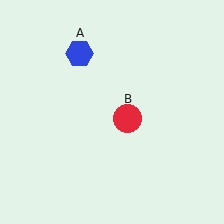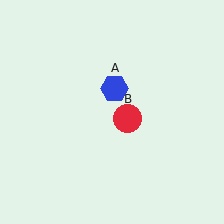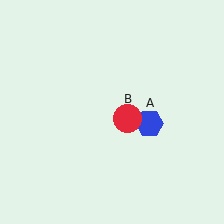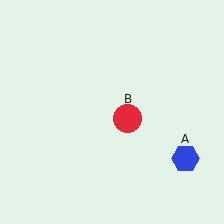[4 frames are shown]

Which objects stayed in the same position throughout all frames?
Red circle (object B) remained stationary.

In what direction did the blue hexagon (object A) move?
The blue hexagon (object A) moved down and to the right.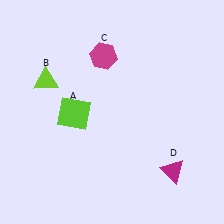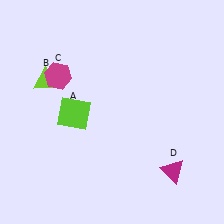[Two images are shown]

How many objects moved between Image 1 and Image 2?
1 object moved between the two images.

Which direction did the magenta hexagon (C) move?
The magenta hexagon (C) moved left.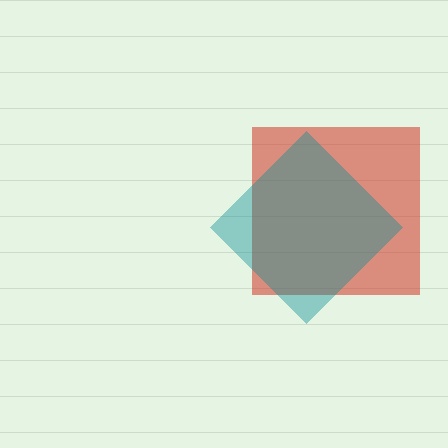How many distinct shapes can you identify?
There are 2 distinct shapes: a red square, a teal diamond.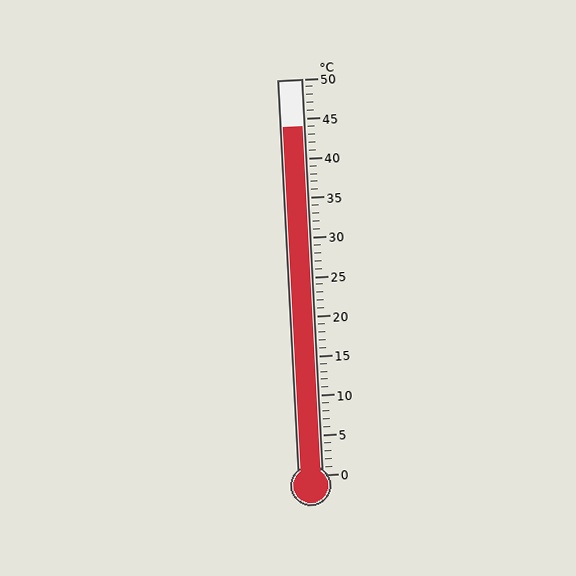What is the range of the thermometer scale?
The thermometer scale ranges from 0°C to 50°C.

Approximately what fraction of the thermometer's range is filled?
The thermometer is filled to approximately 90% of its range.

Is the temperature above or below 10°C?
The temperature is above 10°C.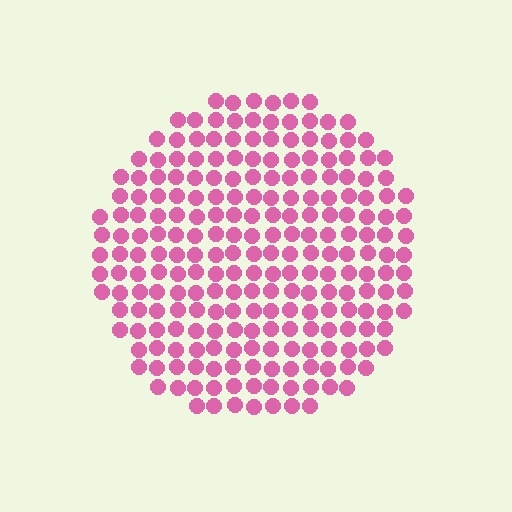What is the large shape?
The large shape is a circle.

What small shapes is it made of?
It is made of small circles.